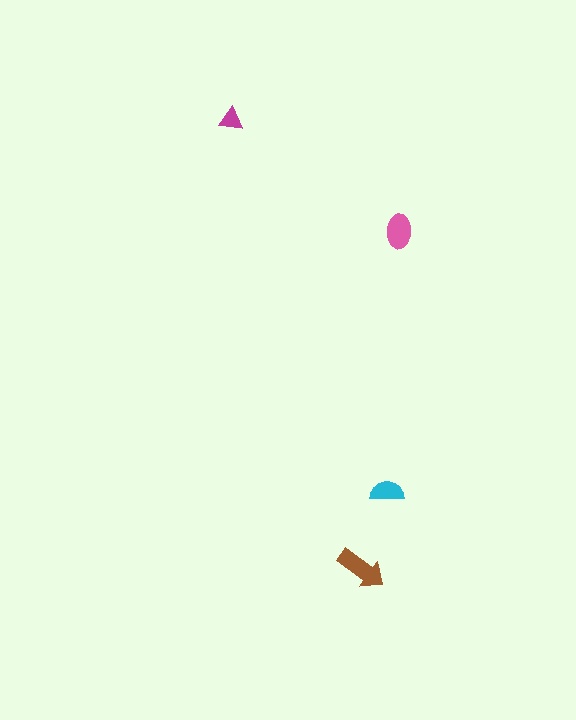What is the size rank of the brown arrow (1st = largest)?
1st.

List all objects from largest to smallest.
The brown arrow, the pink ellipse, the cyan semicircle, the magenta triangle.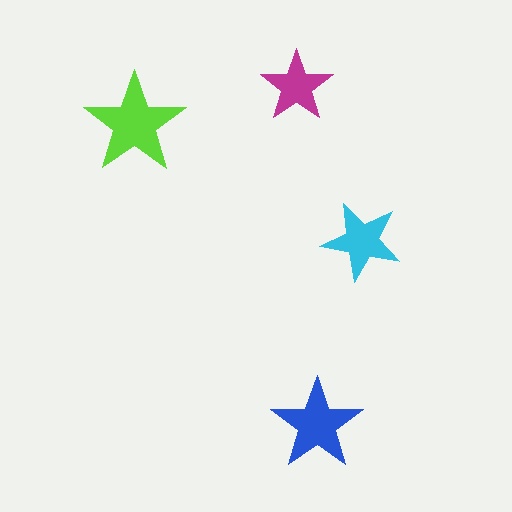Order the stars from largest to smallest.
the lime one, the blue one, the cyan one, the magenta one.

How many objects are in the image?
There are 4 objects in the image.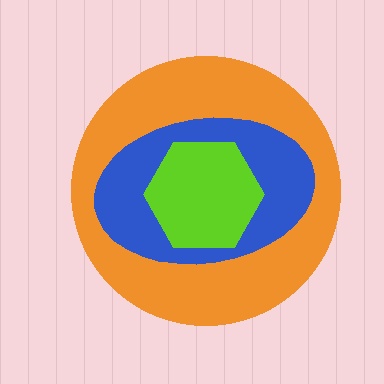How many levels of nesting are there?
3.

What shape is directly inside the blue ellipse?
The lime hexagon.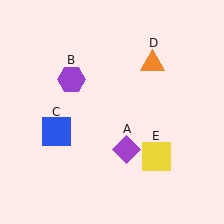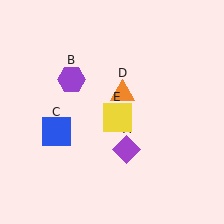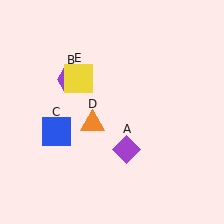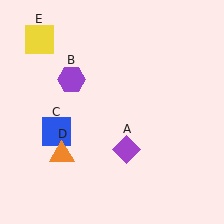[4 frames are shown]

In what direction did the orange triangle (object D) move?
The orange triangle (object D) moved down and to the left.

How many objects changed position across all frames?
2 objects changed position: orange triangle (object D), yellow square (object E).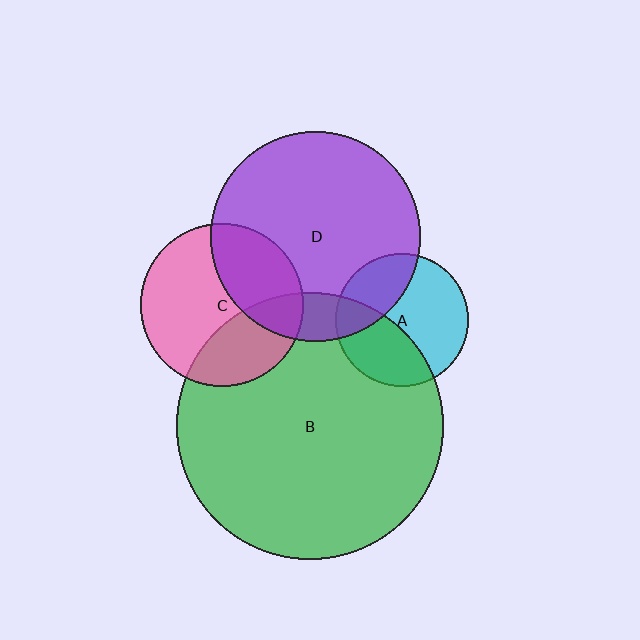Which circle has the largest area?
Circle B (green).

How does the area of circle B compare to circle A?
Approximately 4.0 times.